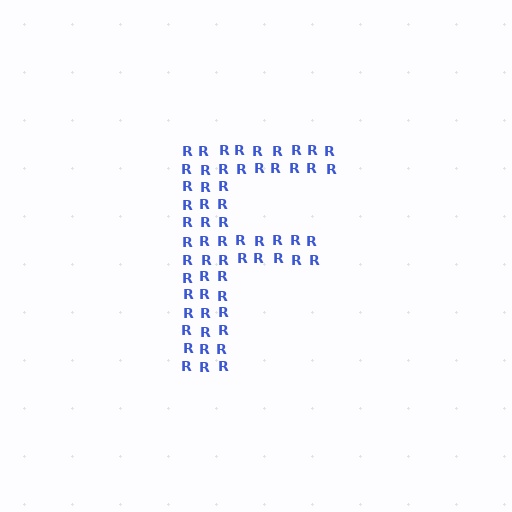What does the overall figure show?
The overall figure shows the letter F.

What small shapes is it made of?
It is made of small letter R's.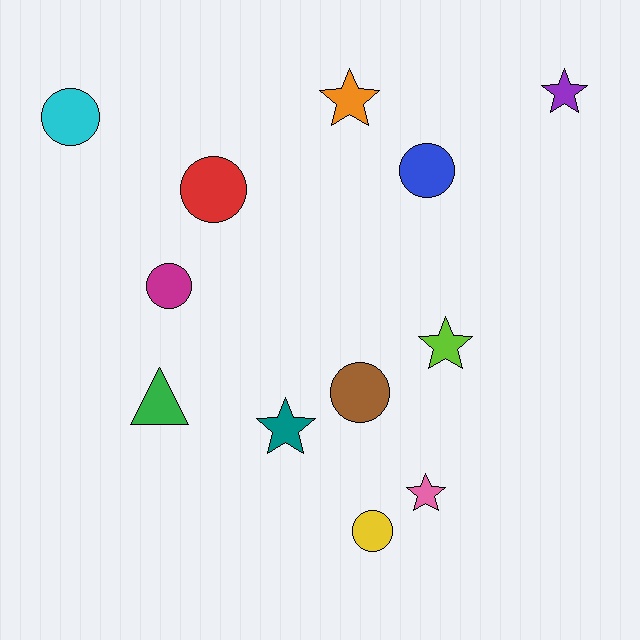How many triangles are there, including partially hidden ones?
There is 1 triangle.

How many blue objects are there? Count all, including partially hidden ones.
There is 1 blue object.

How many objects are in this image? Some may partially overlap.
There are 12 objects.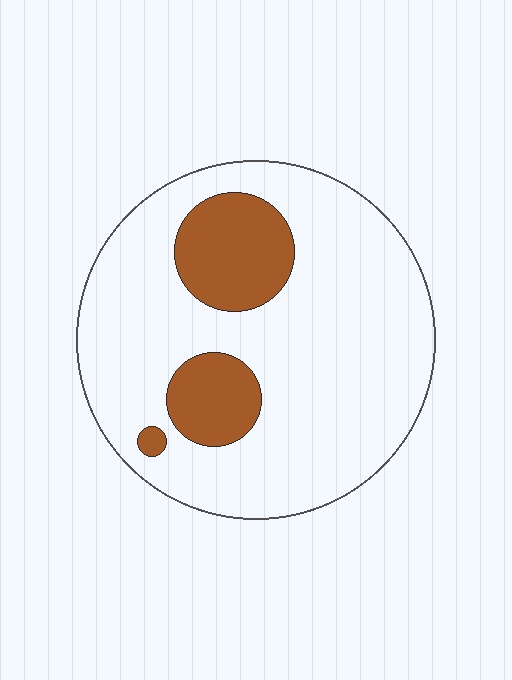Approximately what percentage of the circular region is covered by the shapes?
Approximately 20%.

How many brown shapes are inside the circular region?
3.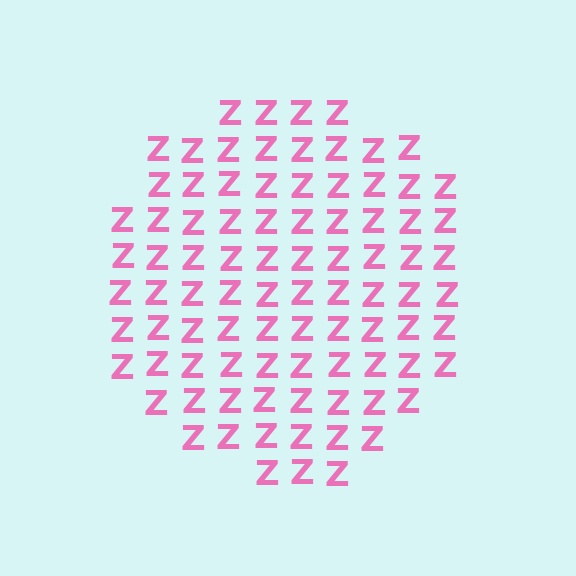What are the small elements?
The small elements are letter Z's.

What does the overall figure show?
The overall figure shows a circle.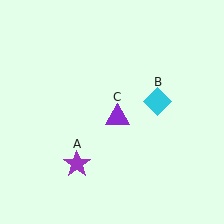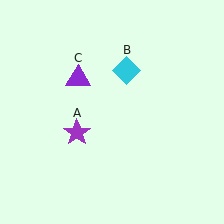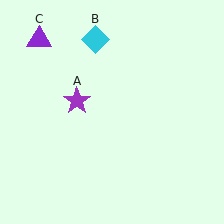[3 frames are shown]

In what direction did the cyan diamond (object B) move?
The cyan diamond (object B) moved up and to the left.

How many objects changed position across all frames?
3 objects changed position: purple star (object A), cyan diamond (object B), purple triangle (object C).